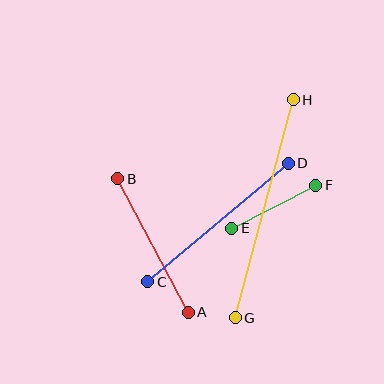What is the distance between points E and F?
The distance is approximately 94 pixels.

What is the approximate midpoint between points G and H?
The midpoint is at approximately (264, 209) pixels.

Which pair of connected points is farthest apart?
Points G and H are farthest apart.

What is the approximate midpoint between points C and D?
The midpoint is at approximately (218, 223) pixels.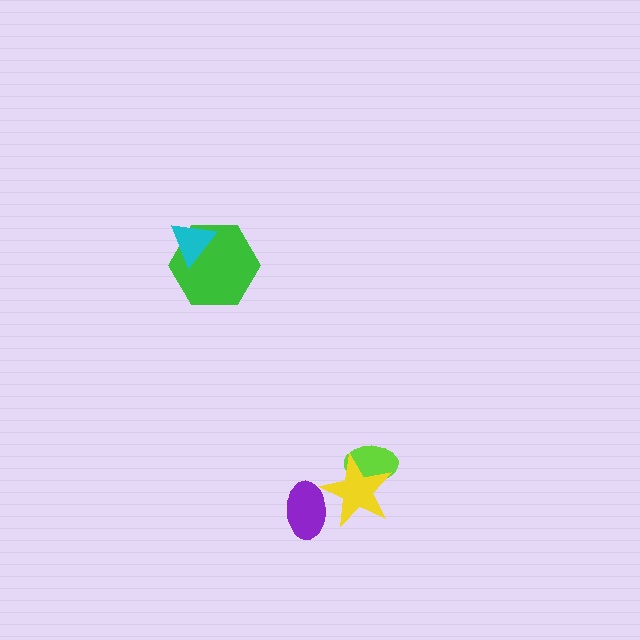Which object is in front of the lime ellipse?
The yellow star is in front of the lime ellipse.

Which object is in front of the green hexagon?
The cyan triangle is in front of the green hexagon.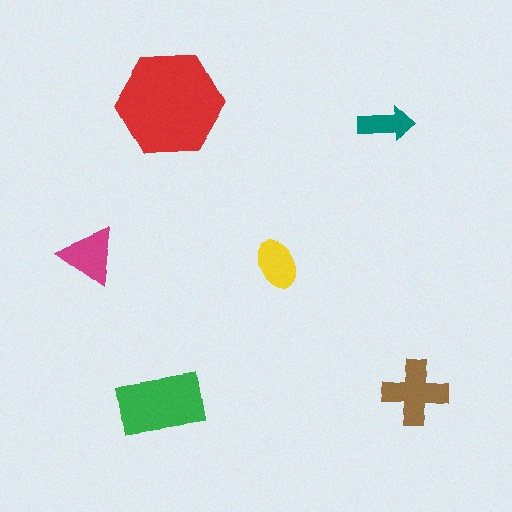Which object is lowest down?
The brown cross is bottommost.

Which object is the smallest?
The teal arrow.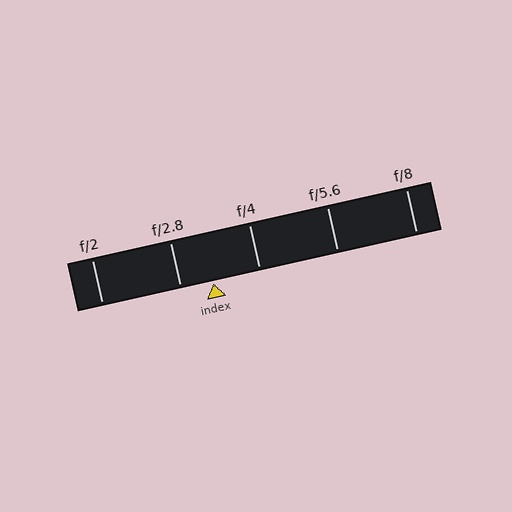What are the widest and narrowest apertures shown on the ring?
The widest aperture shown is f/2 and the narrowest is f/8.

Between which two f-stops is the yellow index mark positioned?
The index mark is between f/2.8 and f/4.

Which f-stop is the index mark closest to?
The index mark is closest to f/2.8.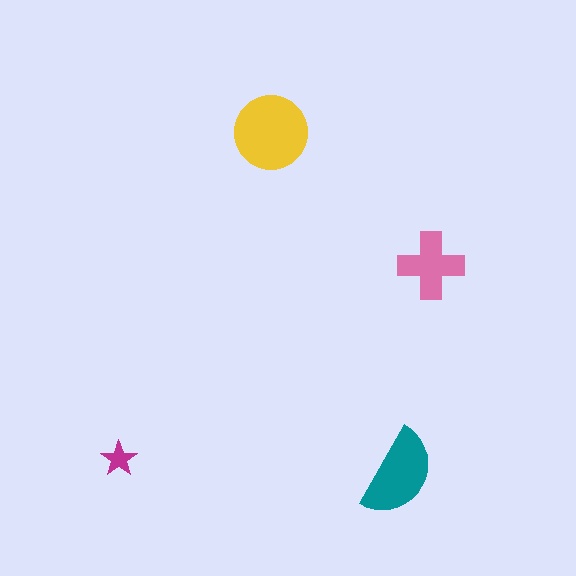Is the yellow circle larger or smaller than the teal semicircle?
Larger.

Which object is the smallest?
The magenta star.